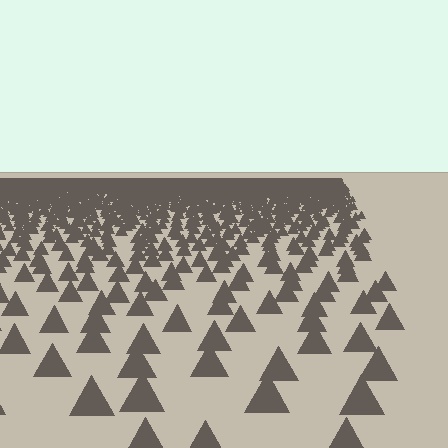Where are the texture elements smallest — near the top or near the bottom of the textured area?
Near the top.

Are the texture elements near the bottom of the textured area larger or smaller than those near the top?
Larger. Near the bottom, elements are closer to the viewer and appear at a bigger on-screen size.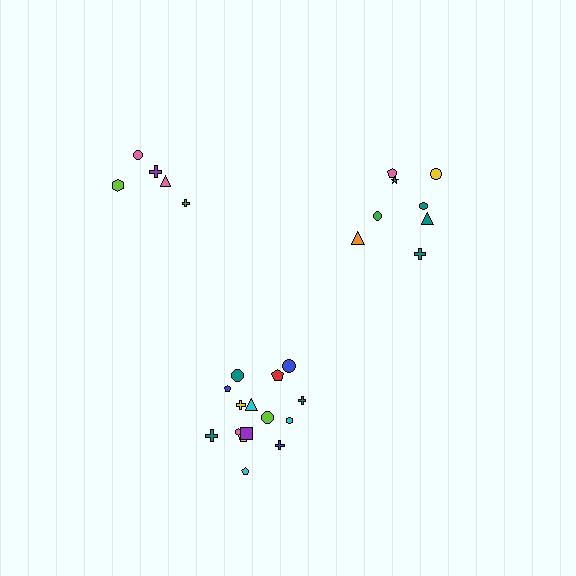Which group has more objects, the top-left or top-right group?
The top-right group.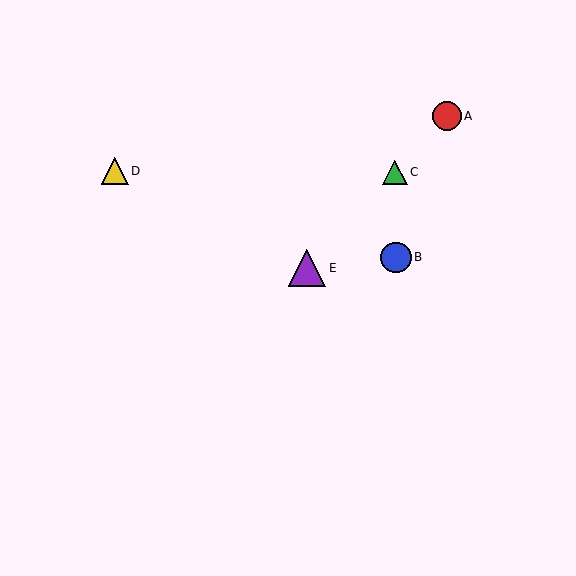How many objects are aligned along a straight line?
3 objects (A, C, E) are aligned along a straight line.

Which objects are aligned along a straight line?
Objects A, C, E are aligned along a straight line.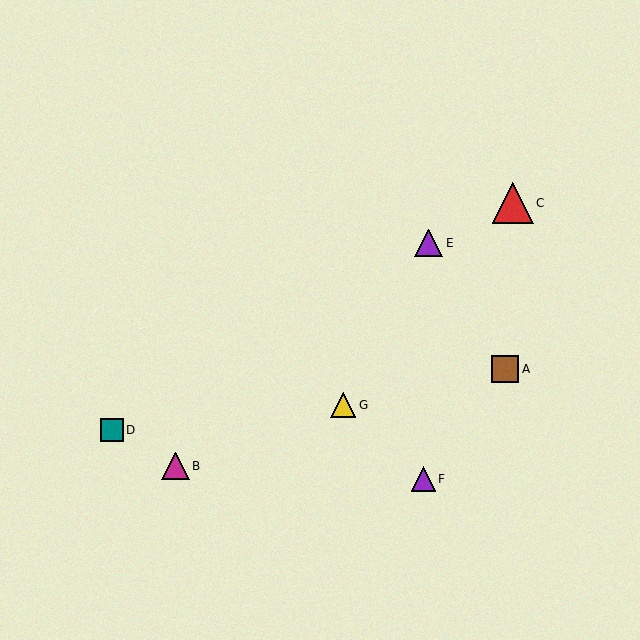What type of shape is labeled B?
Shape B is a magenta triangle.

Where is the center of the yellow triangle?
The center of the yellow triangle is at (343, 405).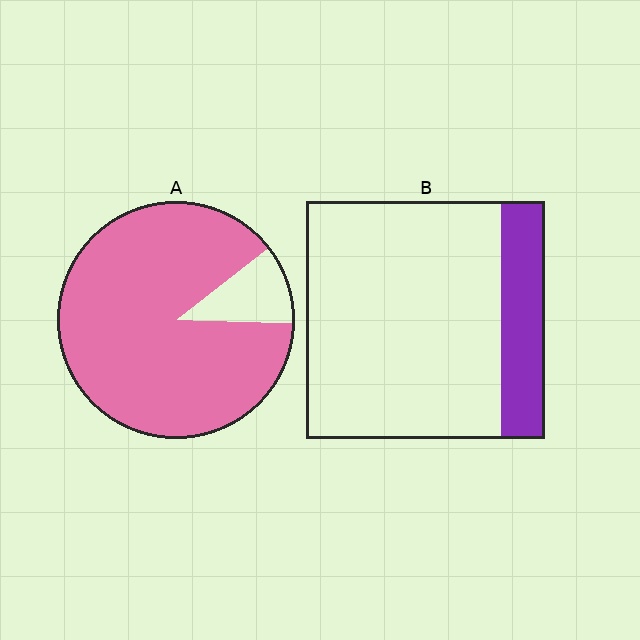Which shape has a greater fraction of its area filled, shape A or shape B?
Shape A.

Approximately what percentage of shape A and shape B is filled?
A is approximately 90% and B is approximately 20%.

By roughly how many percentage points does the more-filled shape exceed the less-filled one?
By roughly 70 percentage points (A over B).